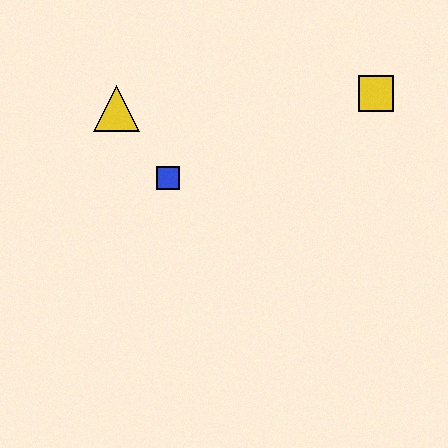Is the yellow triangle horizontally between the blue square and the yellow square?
No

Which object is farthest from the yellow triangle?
The yellow square is farthest from the yellow triangle.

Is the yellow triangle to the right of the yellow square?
No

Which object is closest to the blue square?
The yellow triangle is closest to the blue square.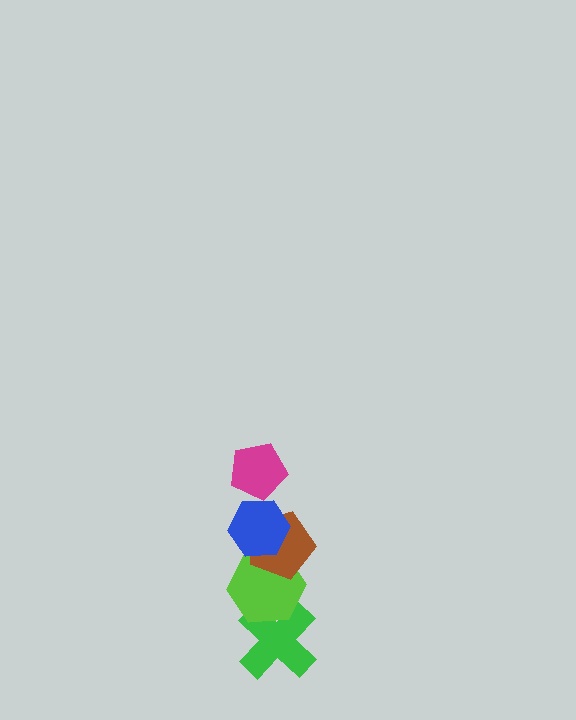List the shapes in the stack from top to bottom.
From top to bottom: the magenta pentagon, the blue hexagon, the brown pentagon, the lime hexagon, the green cross.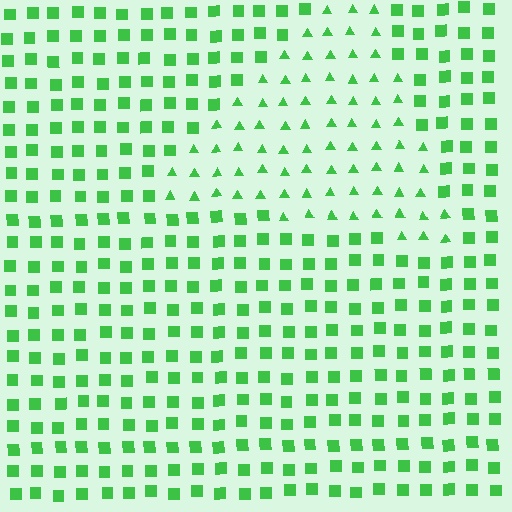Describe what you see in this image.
The image is filled with small green elements arranged in a uniform grid. A triangle-shaped region contains triangles, while the surrounding area contains squares. The boundary is defined purely by the change in element shape.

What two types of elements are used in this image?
The image uses triangles inside the triangle region and squares outside it.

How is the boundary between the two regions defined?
The boundary is defined by a change in element shape: triangles inside vs. squares outside. All elements share the same color and spacing.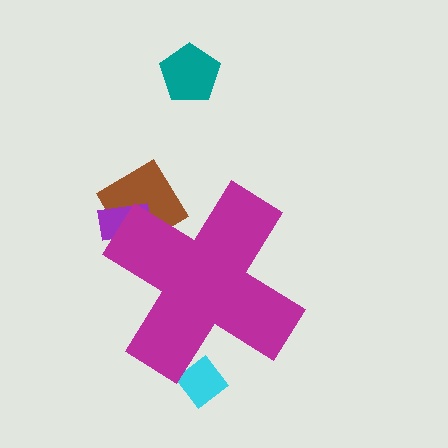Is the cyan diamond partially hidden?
Yes, the cyan diamond is partially hidden behind the magenta cross.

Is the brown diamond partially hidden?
Yes, the brown diamond is partially hidden behind the magenta cross.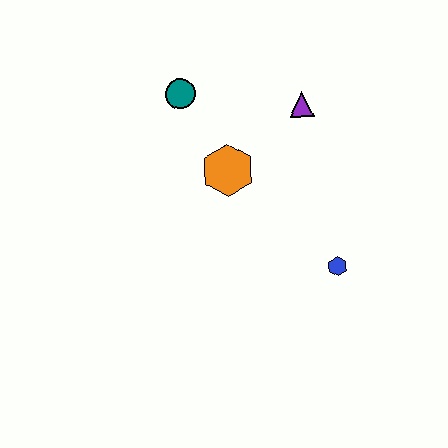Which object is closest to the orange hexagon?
The teal circle is closest to the orange hexagon.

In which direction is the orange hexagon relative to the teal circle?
The orange hexagon is below the teal circle.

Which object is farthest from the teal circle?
The blue hexagon is farthest from the teal circle.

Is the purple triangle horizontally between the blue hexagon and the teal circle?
Yes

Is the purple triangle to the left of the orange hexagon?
No